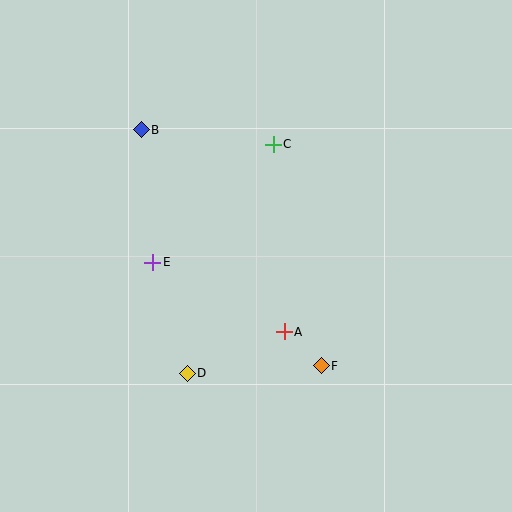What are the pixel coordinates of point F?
Point F is at (321, 366).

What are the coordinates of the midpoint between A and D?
The midpoint between A and D is at (236, 352).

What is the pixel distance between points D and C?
The distance between D and C is 245 pixels.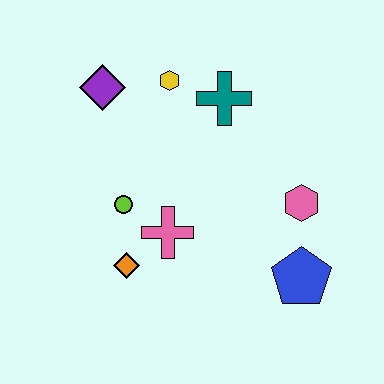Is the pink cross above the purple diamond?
No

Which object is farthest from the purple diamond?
The blue pentagon is farthest from the purple diamond.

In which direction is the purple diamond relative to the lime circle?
The purple diamond is above the lime circle.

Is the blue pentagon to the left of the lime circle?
No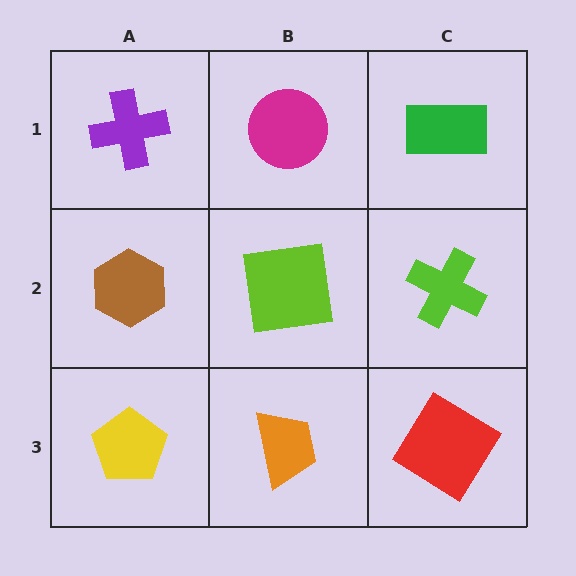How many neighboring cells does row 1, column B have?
3.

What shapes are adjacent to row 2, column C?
A green rectangle (row 1, column C), a red diamond (row 3, column C), a lime square (row 2, column B).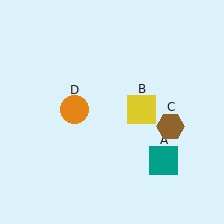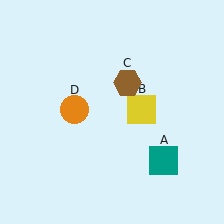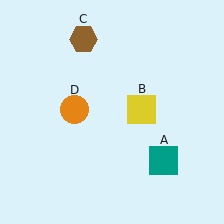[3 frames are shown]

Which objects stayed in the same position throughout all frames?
Teal square (object A) and yellow square (object B) and orange circle (object D) remained stationary.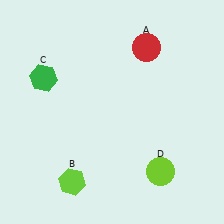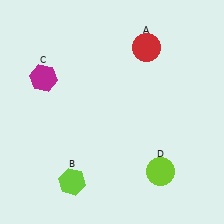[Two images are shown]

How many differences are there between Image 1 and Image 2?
There is 1 difference between the two images.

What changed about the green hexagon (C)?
In Image 1, C is green. In Image 2, it changed to magenta.